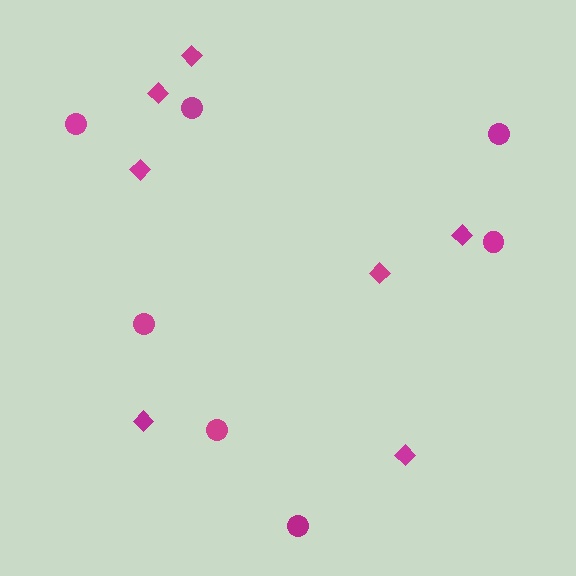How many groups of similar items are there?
There are 2 groups: one group of circles (7) and one group of diamonds (7).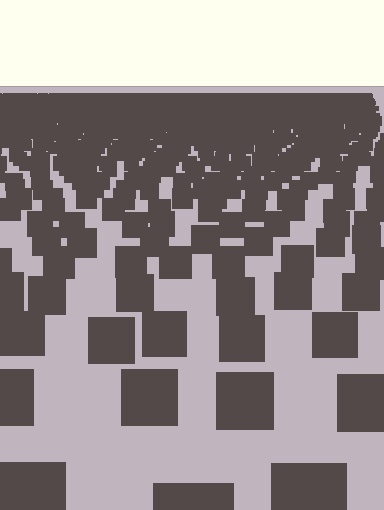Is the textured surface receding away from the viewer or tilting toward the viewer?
The surface is receding away from the viewer. Texture elements get smaller and denser toward the top.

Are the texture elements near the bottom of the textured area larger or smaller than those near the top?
Larger. Near the bottom, elements are closer to the viewer and appear at a bigger on-screen size.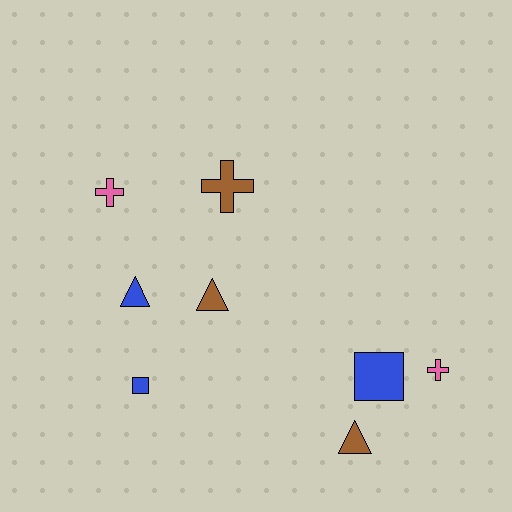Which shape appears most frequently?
Cross, with 3 objects.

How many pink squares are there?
There are no pink squares.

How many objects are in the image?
There are 8 objects.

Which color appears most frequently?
Blue, with 3 objects.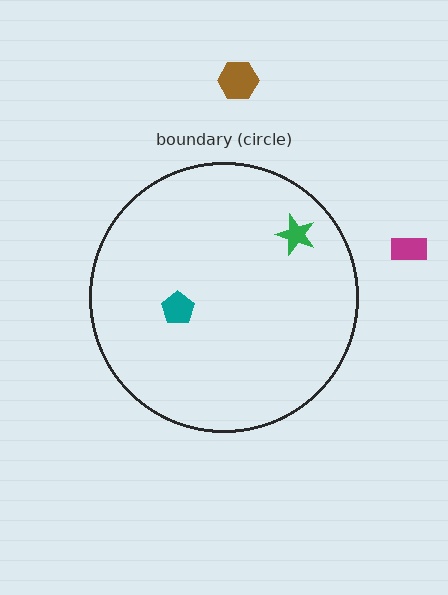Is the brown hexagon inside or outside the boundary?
Outside.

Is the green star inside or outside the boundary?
Inside.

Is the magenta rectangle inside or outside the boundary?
Outside.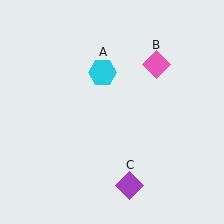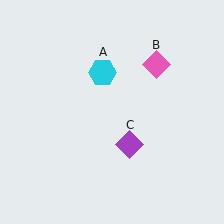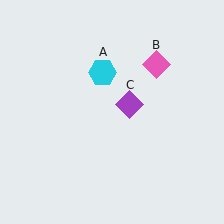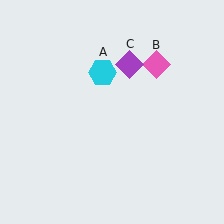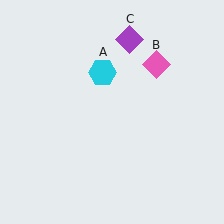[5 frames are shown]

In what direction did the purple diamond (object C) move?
The purple diamond (object C) moved up.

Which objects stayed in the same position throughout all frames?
Cyan hexagon (object A) and pink diamond (object B) remained stationary.